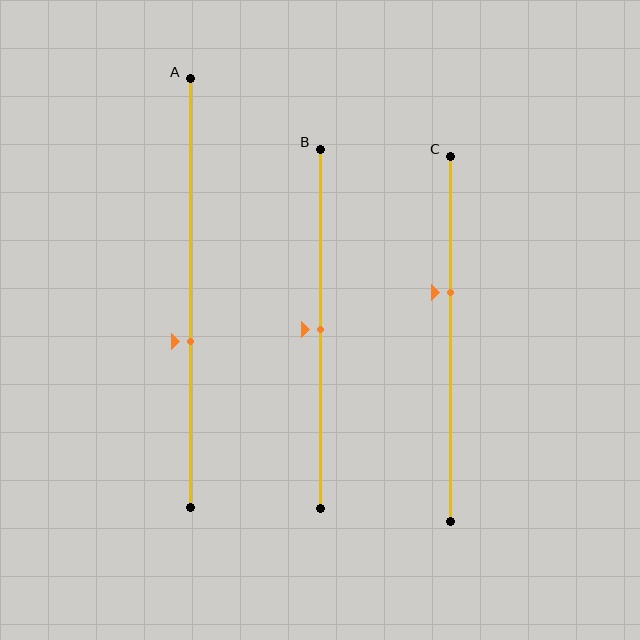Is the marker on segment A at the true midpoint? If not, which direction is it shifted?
No, the marker on segment A is shifted downward by about 11% of the segment length.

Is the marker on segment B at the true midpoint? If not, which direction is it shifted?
Yes, the marker on segment B is at the true midpoint.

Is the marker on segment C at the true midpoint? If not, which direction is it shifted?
No, the marker on segment C is shifted upward by about 13% of the segment length.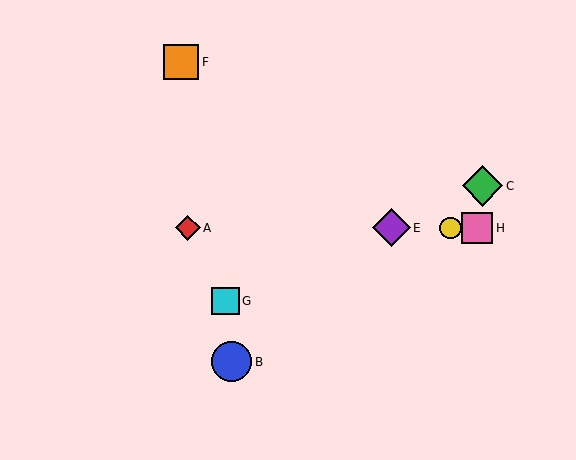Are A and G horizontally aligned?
No, A is at y≈228 and G is at y≈301.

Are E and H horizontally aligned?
Yes, both are at y≈228.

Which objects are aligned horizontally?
Objects A, D, E, H are aligned horizontally.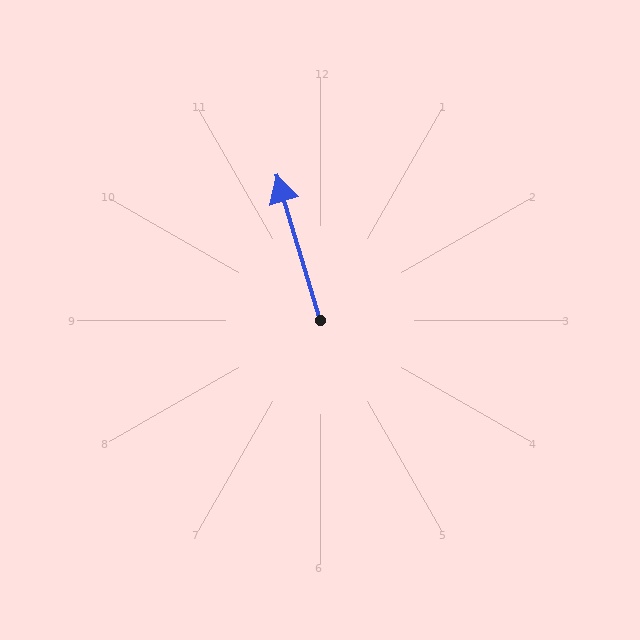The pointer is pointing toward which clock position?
Roughly 11 o'clock.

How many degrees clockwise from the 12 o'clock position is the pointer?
Approximately 343 degrees.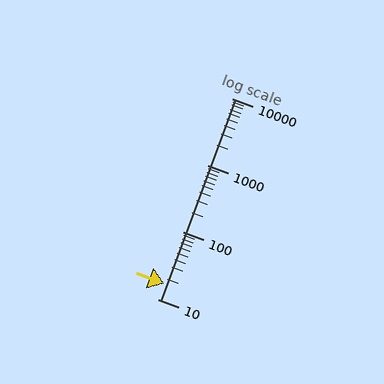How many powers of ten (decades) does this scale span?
The scale spans 3 decades, from 10 to 10000.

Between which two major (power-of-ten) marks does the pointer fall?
The pointer is between 10 and 100.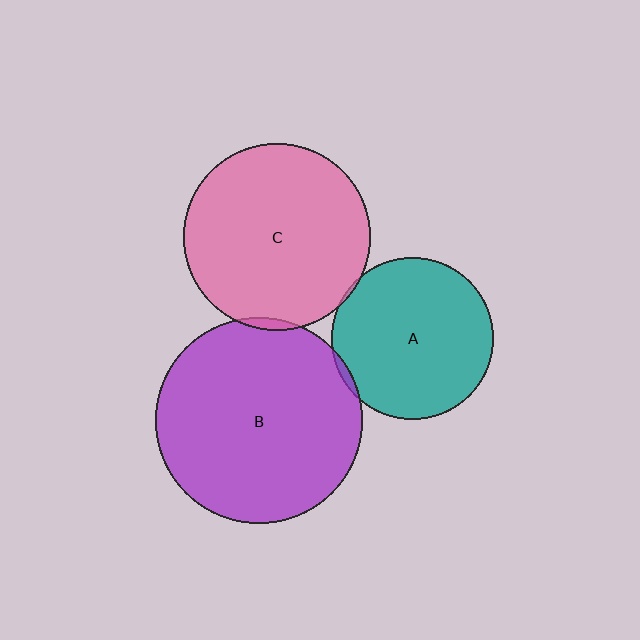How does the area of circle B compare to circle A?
Approximately 1.6 times.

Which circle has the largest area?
Circle B (purple).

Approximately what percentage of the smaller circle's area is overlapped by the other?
Approximately 5%.